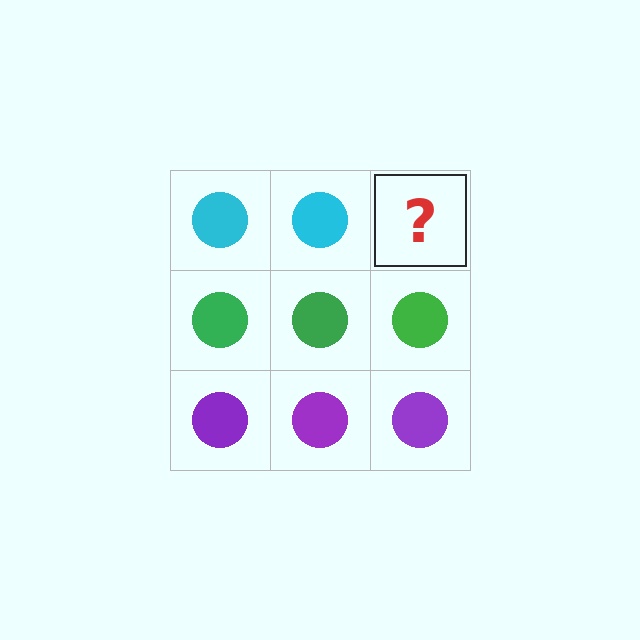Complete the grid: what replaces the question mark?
The question mark should be replaced with a cyan circle.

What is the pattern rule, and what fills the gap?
The rule is that each row has a consistent color. The gap should be filled with a cyan circle.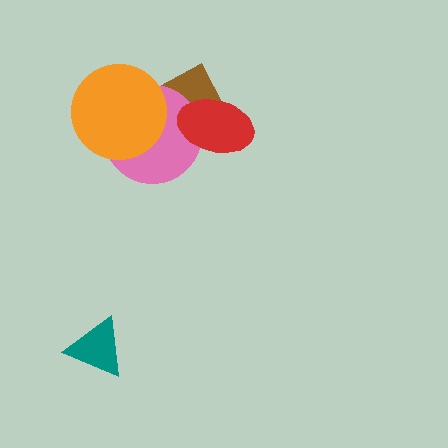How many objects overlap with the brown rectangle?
3 objects overlap with the brown rectangle.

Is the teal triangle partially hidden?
No, no other shape covers it.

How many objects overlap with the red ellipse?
2 objects overlap with the red ellipse.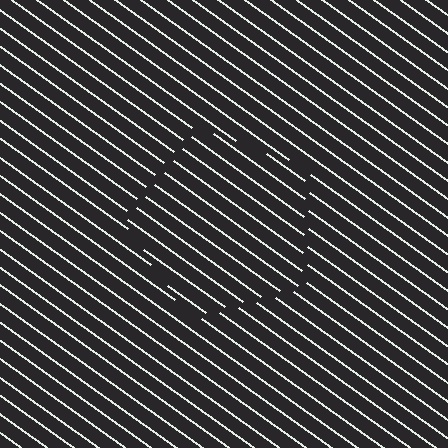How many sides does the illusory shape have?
5 sides — the line-ends trace a pentagon.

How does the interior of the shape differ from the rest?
The interior of the shape contains the same grating, shifted by half a period — the contour is defined by the phase discontinuity where line-ends from the inner and outer gratings abut.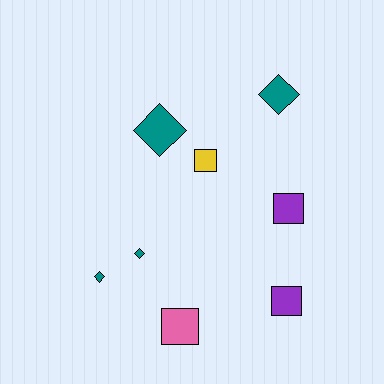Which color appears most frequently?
Teal, with 4 objects.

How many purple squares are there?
There are 2 purple squares.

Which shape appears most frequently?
Diamond, with 4 objects.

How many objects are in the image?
There are 8 objects.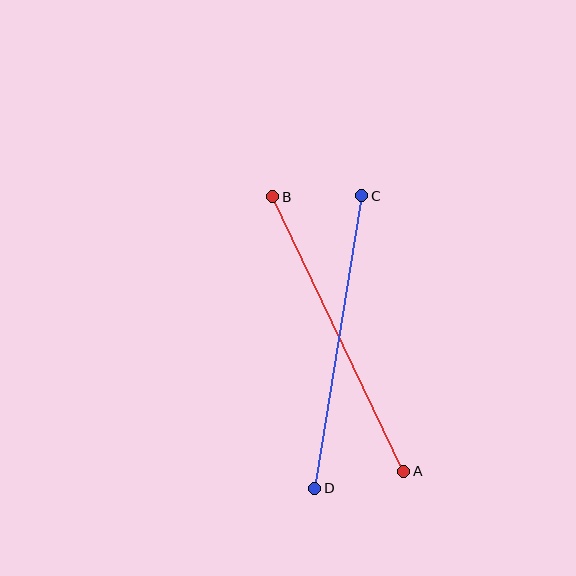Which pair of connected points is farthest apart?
Points A and B are farthest apart.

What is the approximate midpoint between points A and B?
The midpoint is at approximately (338, 334) pixels.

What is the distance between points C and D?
The distance is approximately 296 pixels.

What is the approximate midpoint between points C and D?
The midpoint is at approximately (338, 342) pixels.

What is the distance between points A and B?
The distance is approximately 304 pixels.